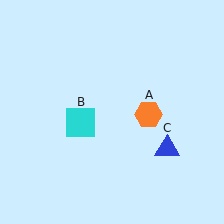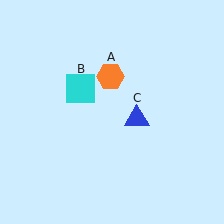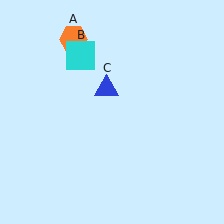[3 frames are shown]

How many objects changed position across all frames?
3 objects changed position: orange hexagon (object A), cyan square (object B), blue triangle (object C).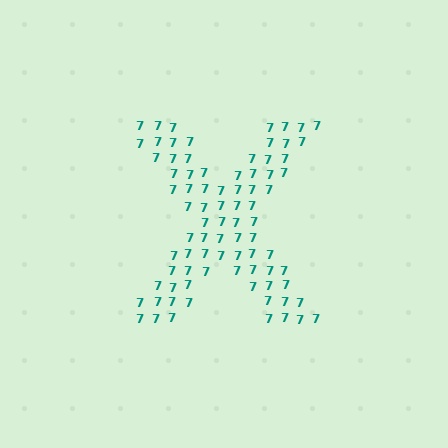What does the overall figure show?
The overall figure shows the letter X.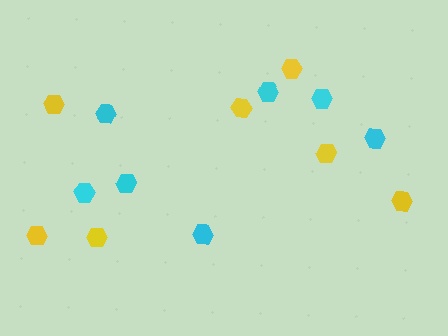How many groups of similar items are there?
There are 2 groups: one group of yellow hexagons (7) and one group of cyan hexagons (7).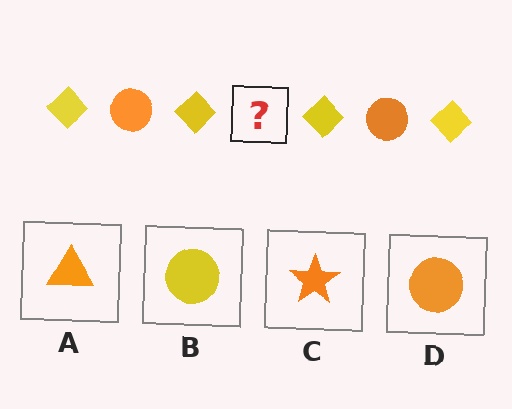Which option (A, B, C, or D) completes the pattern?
D.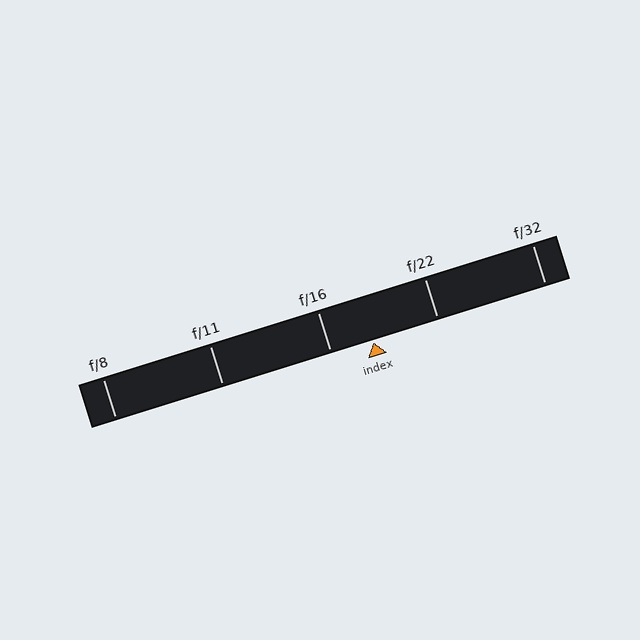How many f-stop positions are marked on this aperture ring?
There are 5 f-stop positions marked.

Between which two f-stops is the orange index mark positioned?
The index mark is between f/16 and f/22.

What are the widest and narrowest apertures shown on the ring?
The widest aperture shown is f/8 and the narrowest is f/32.